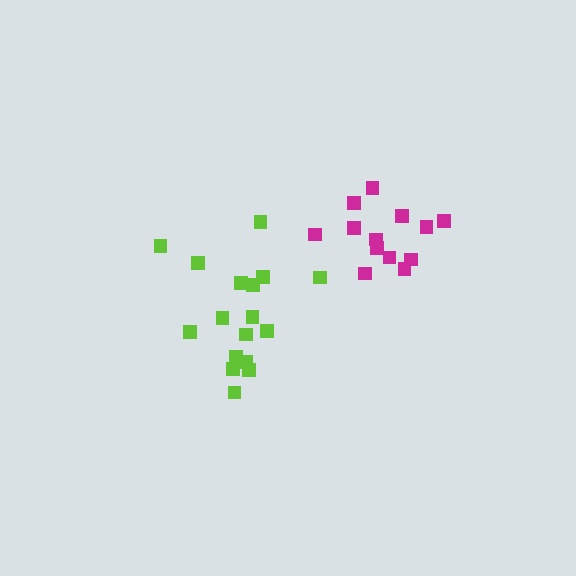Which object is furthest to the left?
The lime cluster is leftmost.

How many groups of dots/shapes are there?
There are 2 groups.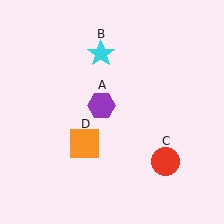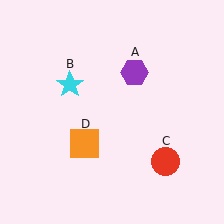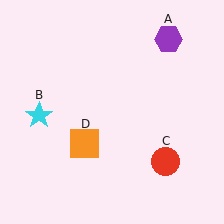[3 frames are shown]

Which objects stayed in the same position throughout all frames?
Red circle (object C) and orange square (object D) remained stationary.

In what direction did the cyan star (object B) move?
The cyan star (object B) moved down and to the left.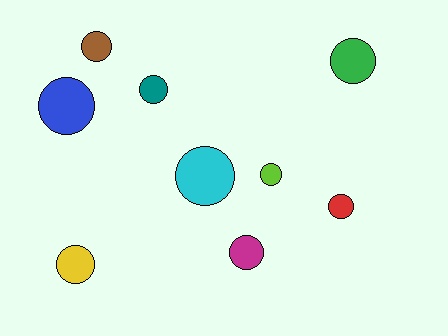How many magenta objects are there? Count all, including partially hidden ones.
There is 1 magenta object.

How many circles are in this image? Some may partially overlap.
There are 9 circles.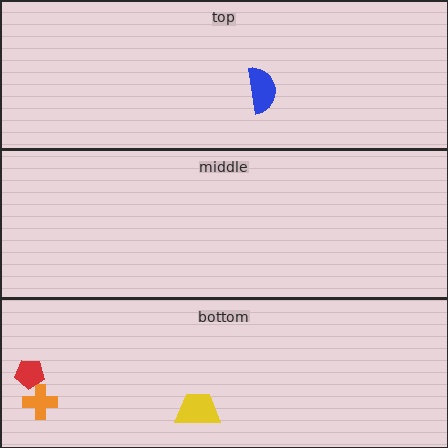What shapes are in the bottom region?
The orange cross, the red pentagon, the yellow trapezoid.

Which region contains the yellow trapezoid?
The bottom region.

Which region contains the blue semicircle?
The top region.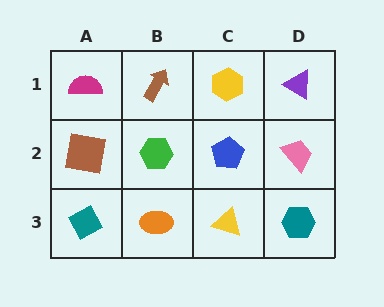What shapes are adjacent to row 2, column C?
A yellow hexagon (row 1, column C), a yellow triangle (row 3, column C), a green hexagon (row 2, column B), a pink trapezoid (row 2, column D).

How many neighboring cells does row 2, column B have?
4.